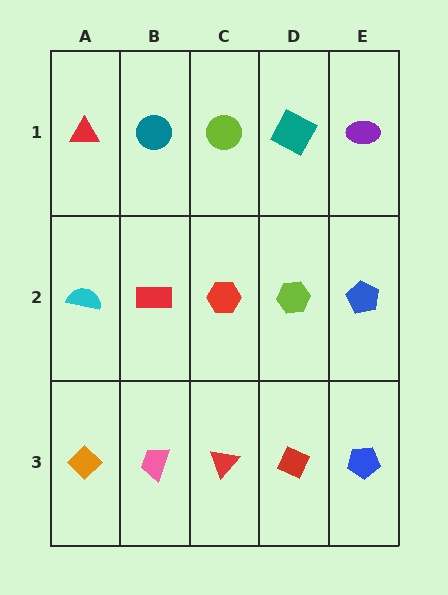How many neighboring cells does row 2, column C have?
4.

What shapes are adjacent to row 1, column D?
A lime hexagon (row 2, column D), a lime circle (row 1, column C), a purple ellipse (row 1, column E).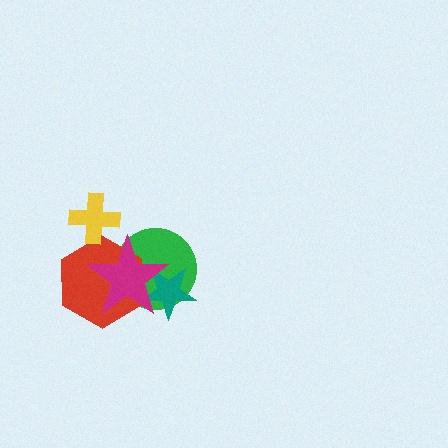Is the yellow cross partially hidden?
No, no other shape covers it.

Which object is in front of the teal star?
The magenta star is in front of the teal star.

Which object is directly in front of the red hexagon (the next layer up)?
The magenta star is directly in front of the red hexagon.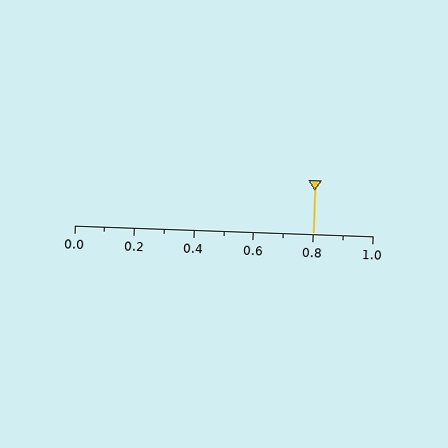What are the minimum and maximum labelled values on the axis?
The axis runs from 0.0 to 1.0.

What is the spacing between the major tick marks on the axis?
The major ticks are spaced 0.2 apart.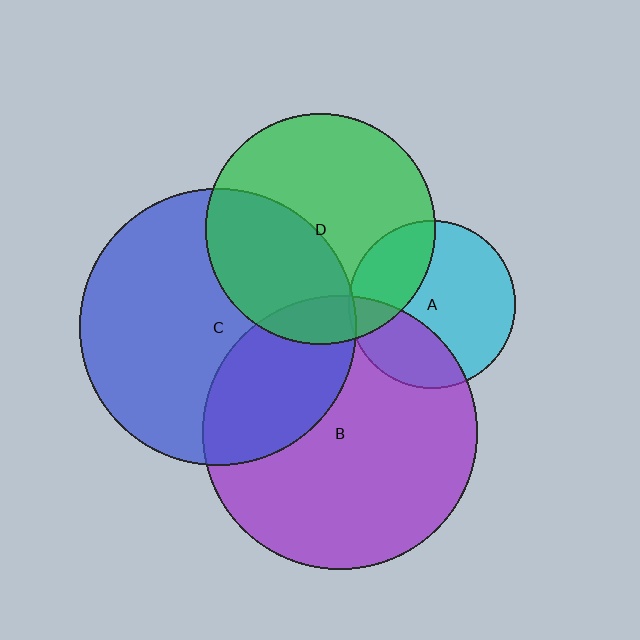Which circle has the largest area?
Circle C (blue).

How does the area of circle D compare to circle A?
Approximately 1.9 times.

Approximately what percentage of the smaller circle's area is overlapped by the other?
Approximately 30%.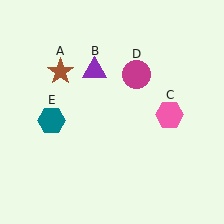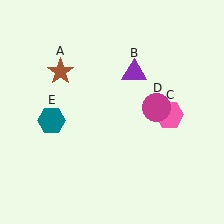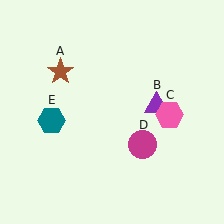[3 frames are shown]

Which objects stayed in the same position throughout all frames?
Brown star (object A) and pink hexagon (object C) and teal hexagon (object E) remained stationary.